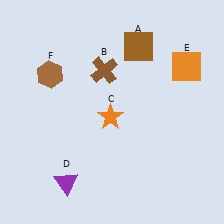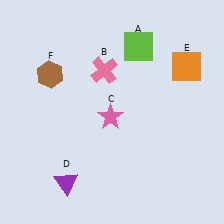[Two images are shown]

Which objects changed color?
A changed from brown to lime. B changed from brown to pink. C changed from orange to pink.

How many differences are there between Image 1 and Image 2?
There are 3 differences between the two images.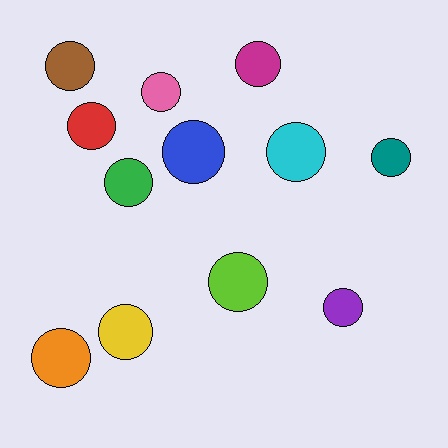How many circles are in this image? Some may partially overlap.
There are 12 circles.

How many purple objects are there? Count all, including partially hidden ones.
There is 1 purple object.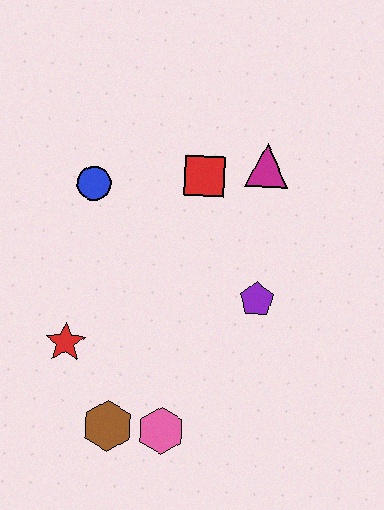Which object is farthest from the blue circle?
The pink hexagon is farthest from the blue circle.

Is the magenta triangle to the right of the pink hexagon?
Yes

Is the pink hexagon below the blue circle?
Yes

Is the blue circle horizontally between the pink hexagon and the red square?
No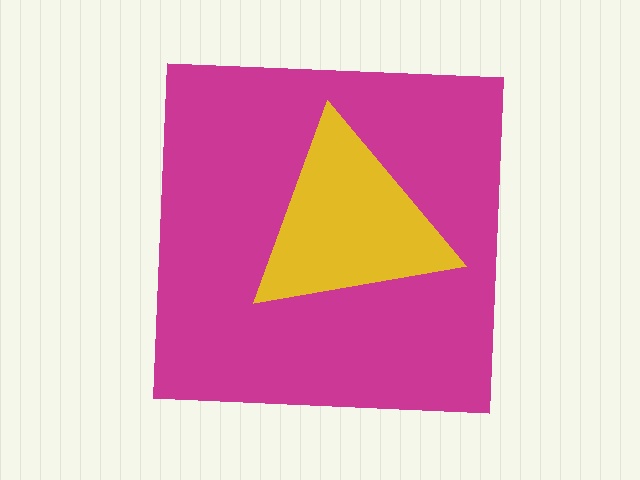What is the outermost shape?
The magenta square.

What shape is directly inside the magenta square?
The yellow triangle.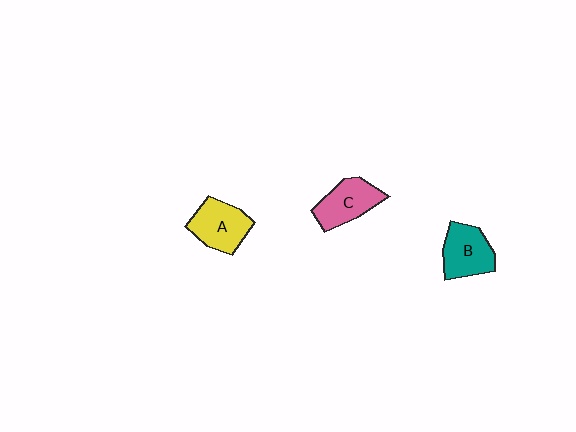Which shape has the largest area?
Shape A (yellow).